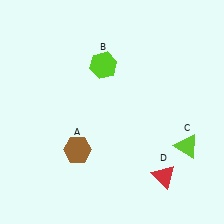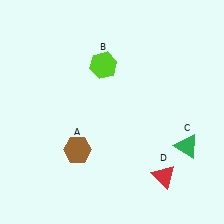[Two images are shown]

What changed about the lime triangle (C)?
In Image 1, C is lime. In Image 2, it changed to green.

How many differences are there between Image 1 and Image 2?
There is 1 difference between the two images.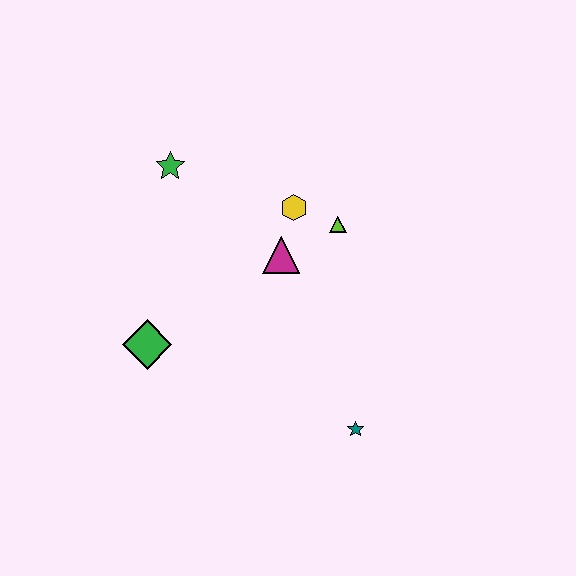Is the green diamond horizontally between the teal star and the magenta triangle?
No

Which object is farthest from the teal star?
The green star is farthest from the teal star.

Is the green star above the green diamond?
Yes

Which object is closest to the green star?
The yellow hexagon is closest to the green star.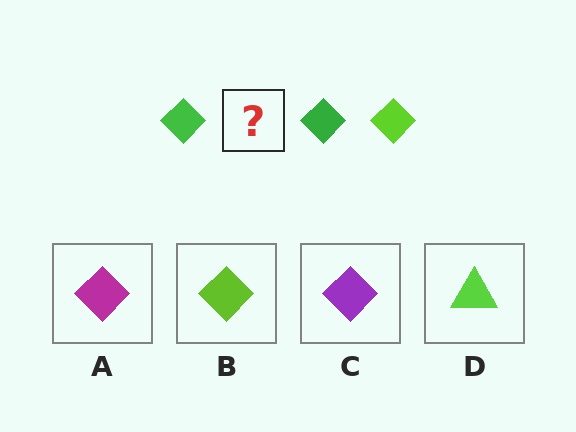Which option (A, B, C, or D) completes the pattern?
B.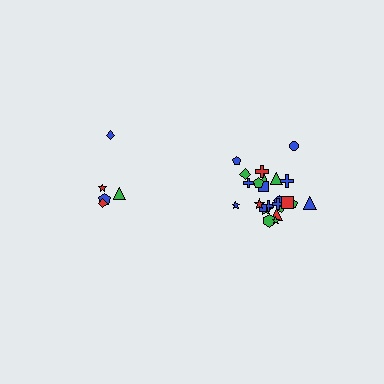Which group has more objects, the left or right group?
The right group.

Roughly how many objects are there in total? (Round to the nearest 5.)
Roughly 30 objects in total.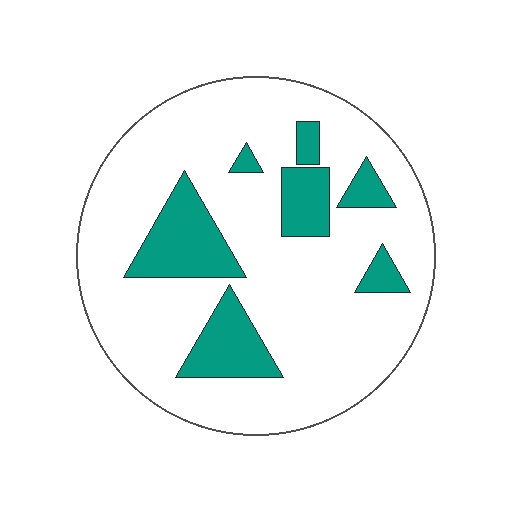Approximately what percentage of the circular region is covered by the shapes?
Approximately 20%.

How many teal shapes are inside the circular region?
7.